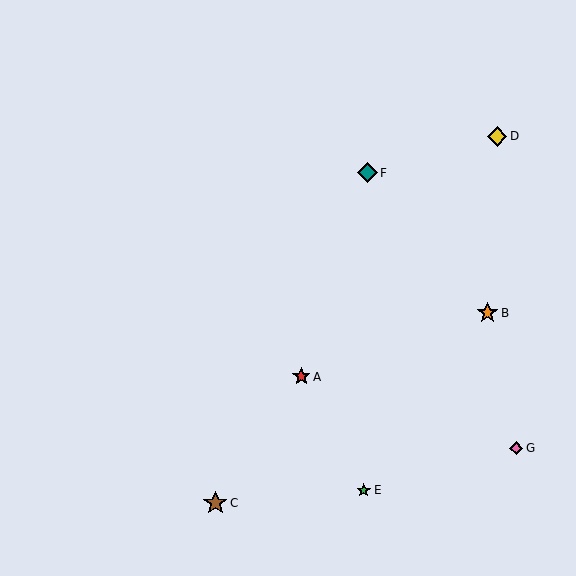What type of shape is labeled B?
Shape B is an orange star.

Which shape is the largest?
The brown star (labeled C) is the largest.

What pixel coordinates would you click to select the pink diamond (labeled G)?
Click at (516, 448) to select the pink diamond G.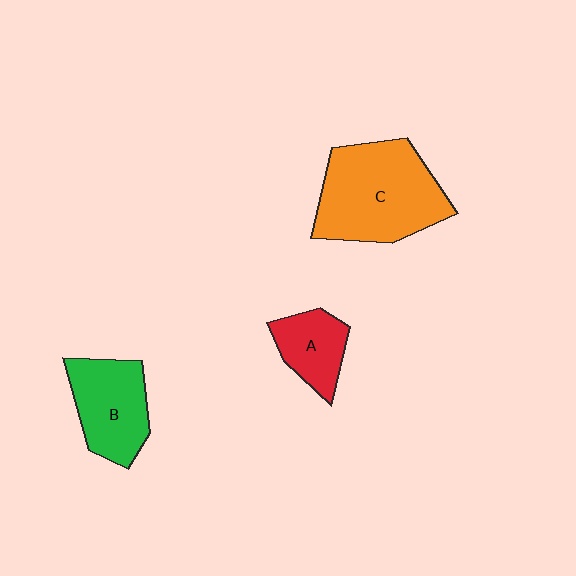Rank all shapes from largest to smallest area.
From largest to smallest: C (orange), B (green), A (red).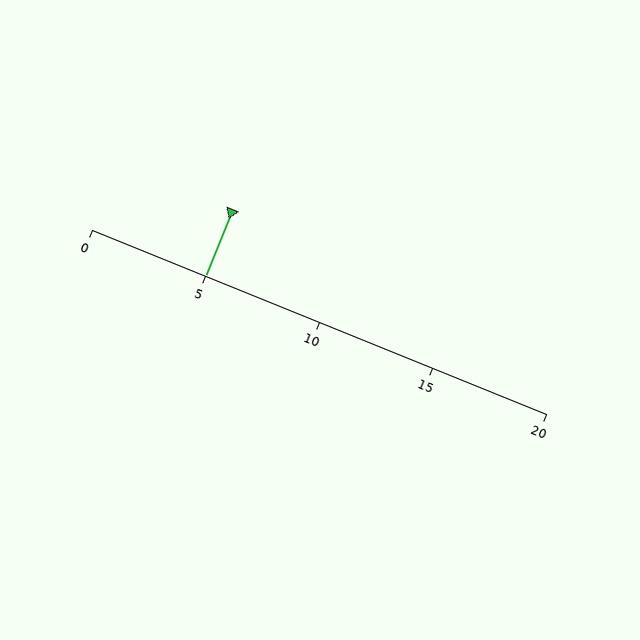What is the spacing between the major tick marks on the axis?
The major ticks are spaced 5 apart.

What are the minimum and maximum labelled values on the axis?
The axis runs from 0 to 20.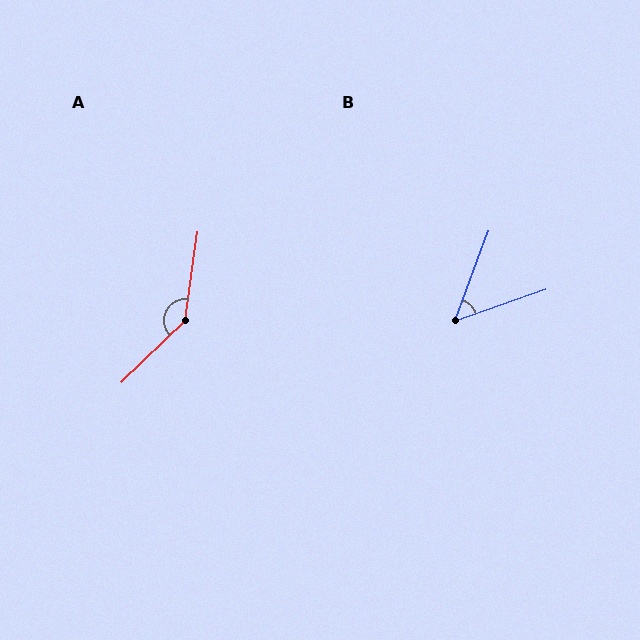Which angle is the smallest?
B, at approximately 50 degrees.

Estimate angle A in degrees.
Approximately 142 degrees.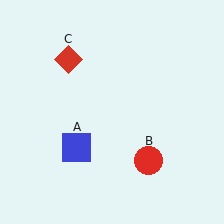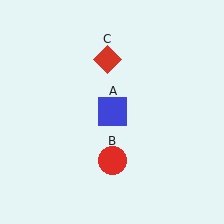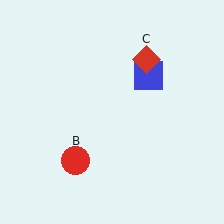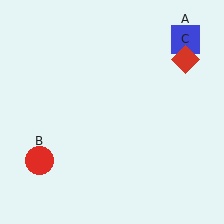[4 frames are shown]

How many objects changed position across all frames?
3 objects changed position: blue square (object A), red circle (object B), red diamond (object C).